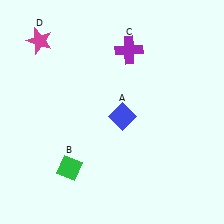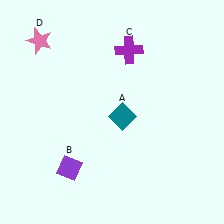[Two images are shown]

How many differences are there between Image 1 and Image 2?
There are 3 differences between the two images.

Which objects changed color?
A changed from blue to teal. B changed from green to purple. D changed from magenta to pink.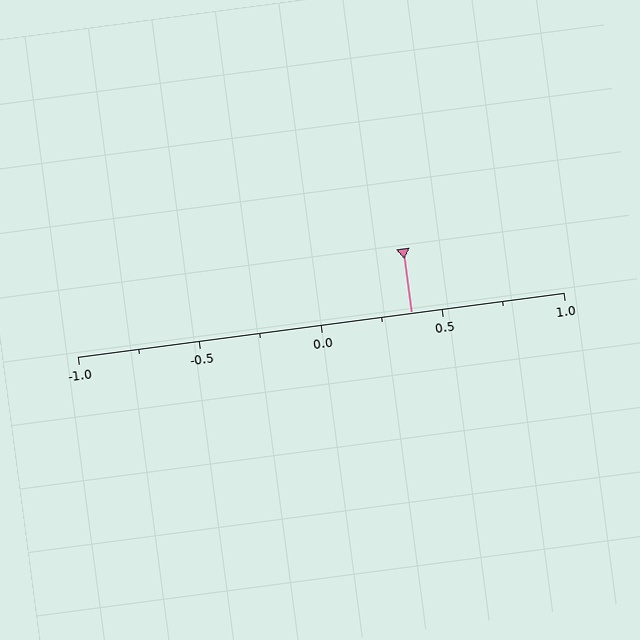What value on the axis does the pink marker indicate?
The marker indicates approximately 0.38.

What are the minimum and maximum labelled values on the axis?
The axis runs from -1.0 to 1.0.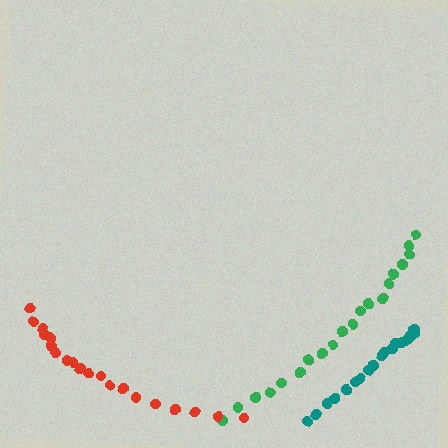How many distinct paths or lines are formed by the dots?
There are 3 distinct paths.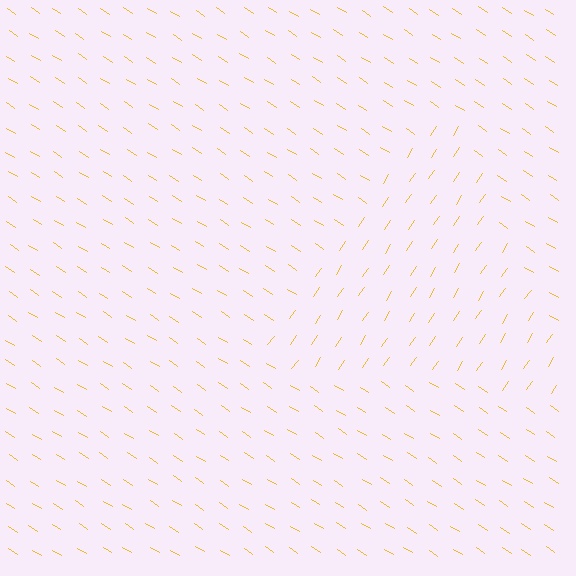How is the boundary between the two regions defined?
The boundary is defined purely by a change in line orientation (approximately 89 degrees difference). All lines are the same color and thickness.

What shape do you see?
I see a triangle.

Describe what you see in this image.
The image is filled with small yellow line segments. A triangle region in the image has lines oriented differently from the surrounding lines, creating a visible texture boundary.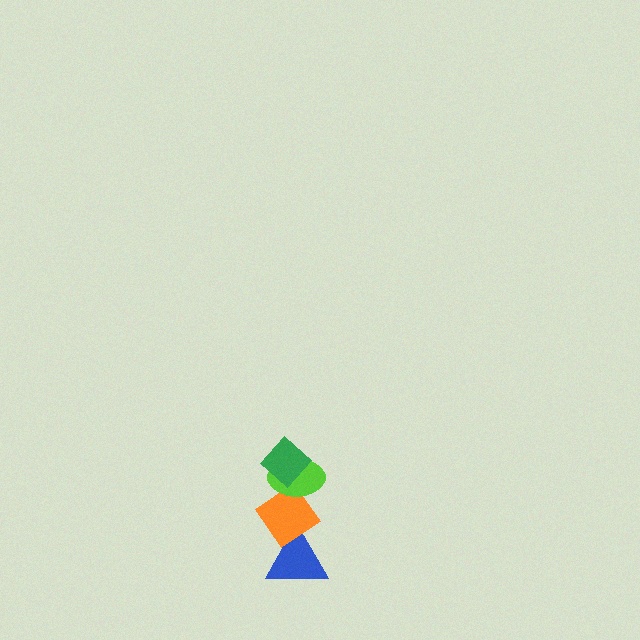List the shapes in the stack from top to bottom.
From top to bottom: the green diamond, the lime ellipse, the orange diamond, the blue triangle.